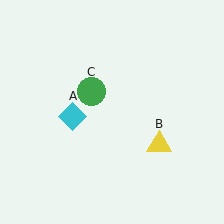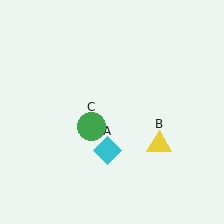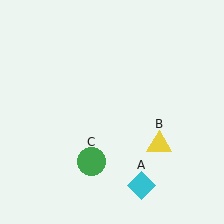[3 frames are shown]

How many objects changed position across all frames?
2 objects changed position: cyan diamond (object A), green circle (object C).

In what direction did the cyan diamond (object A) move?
The cyan diamond (object A) moved down and to the right.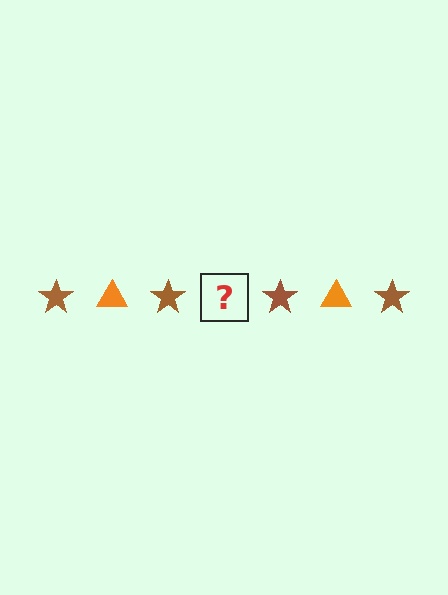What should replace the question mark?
The question mark should be replaced with an orange triangle.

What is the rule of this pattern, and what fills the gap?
The rule is that the pattern alternates between brown star and orange triangle. The gap should be filled with an orange triangle.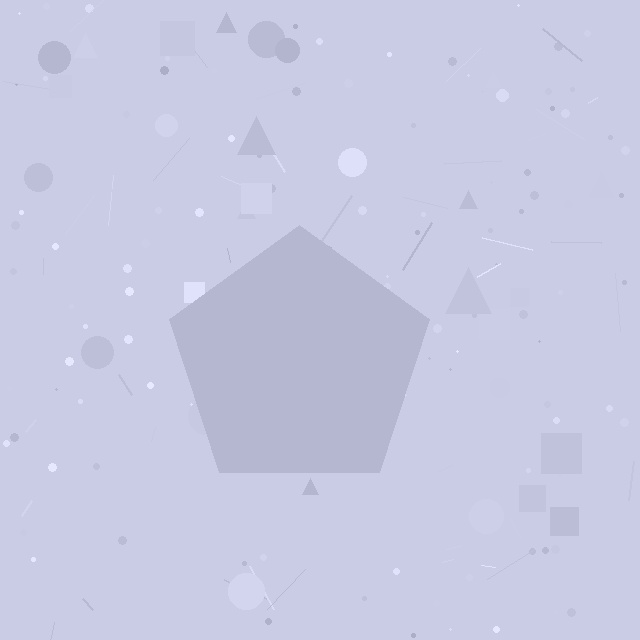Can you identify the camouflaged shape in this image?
The camouflaged shape is a pentagon.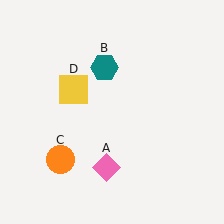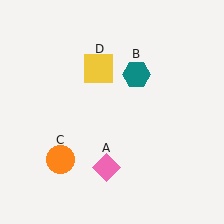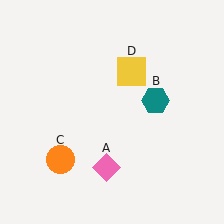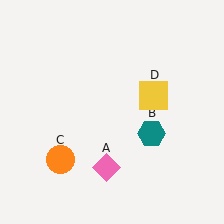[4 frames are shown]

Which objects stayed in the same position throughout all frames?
Pink diamond (object A) and orange circle (object C) remained stationary.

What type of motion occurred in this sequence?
The teal hexagon (object B), yellow square (object D) rotated clockwise around the center of the scene.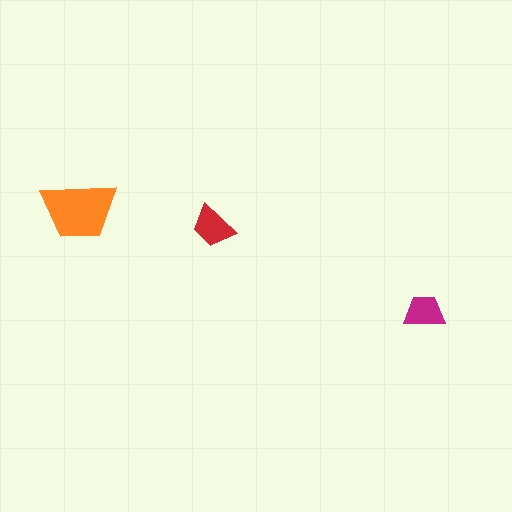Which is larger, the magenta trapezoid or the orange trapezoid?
The orange one.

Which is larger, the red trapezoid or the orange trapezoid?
The orange one.